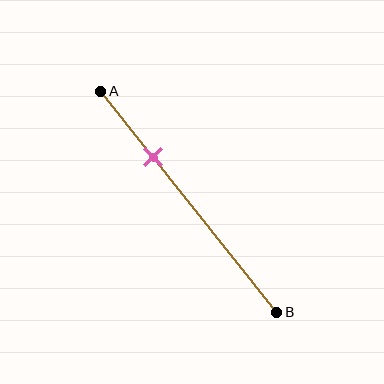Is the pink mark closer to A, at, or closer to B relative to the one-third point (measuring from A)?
The pink mark is closer to point A than the one-third point of segment AB.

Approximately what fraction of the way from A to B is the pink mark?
The pink mark is approximately 30% of the way from A to B.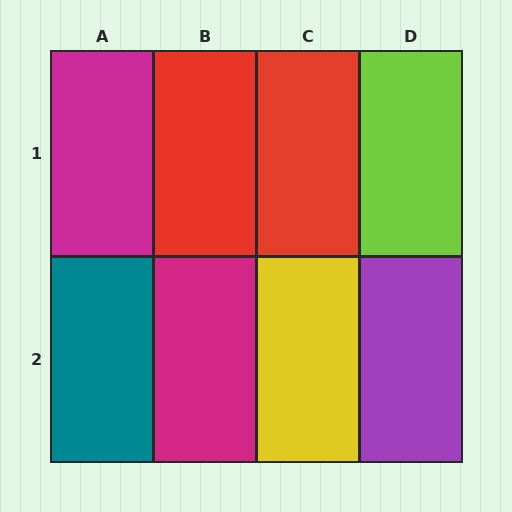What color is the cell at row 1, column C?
Red.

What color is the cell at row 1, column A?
Magenta.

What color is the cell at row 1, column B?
Red.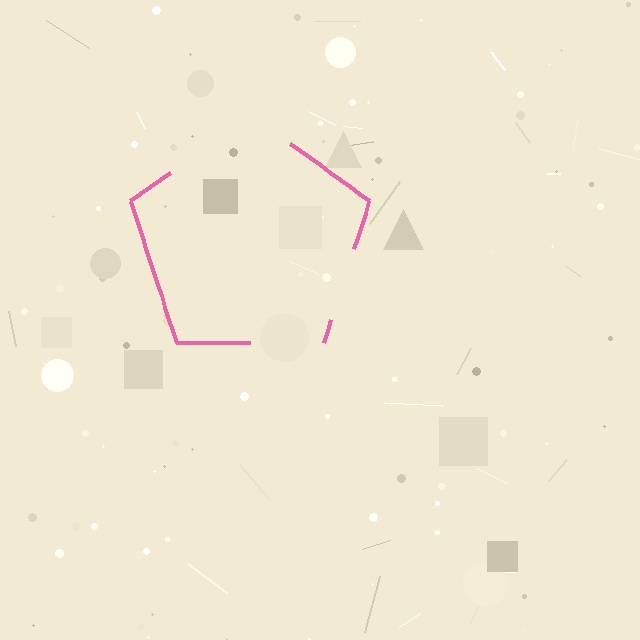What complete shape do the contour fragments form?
The contour fragments form a pentagon.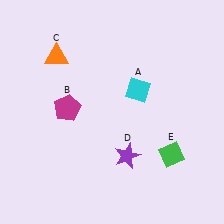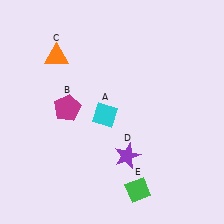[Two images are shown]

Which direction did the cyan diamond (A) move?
The cyan diamond (A) moved left.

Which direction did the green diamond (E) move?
The green diamond (E) moved down.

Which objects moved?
The objects that moved are: the cyan diamond (A), the green diamond (E).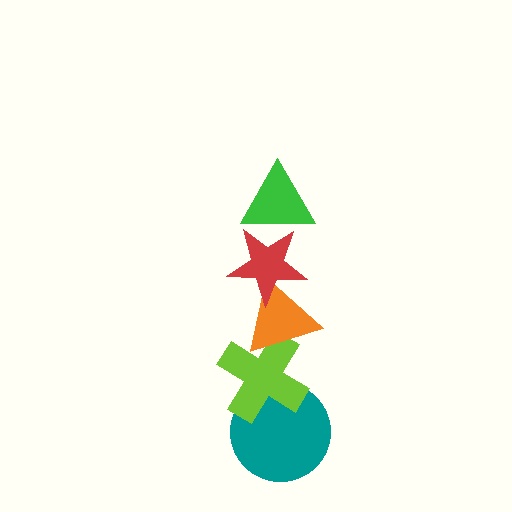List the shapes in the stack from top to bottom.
From top to bottom: the green triangle, the red star, the orange triangle, the lime cross, the teal circle.